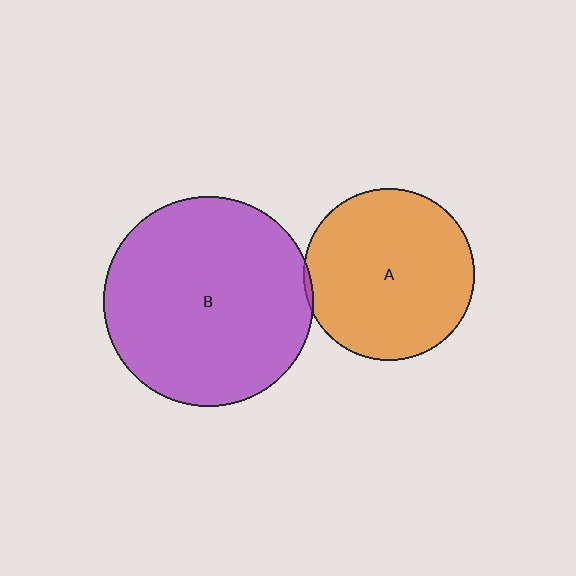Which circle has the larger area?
Circle B (purple).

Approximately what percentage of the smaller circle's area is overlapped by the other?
Approximately 5%.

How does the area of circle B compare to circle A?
Approximately 1.5 times.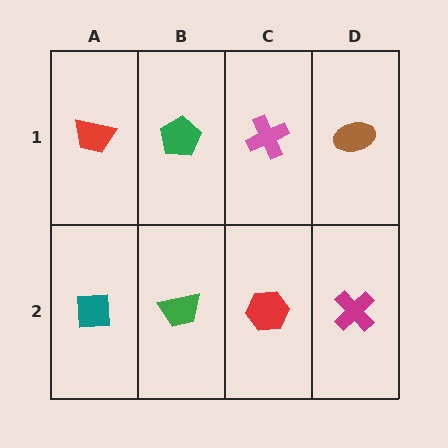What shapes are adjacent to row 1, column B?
A green trapezoid (row 2, column B), a red trapezoid (row 1, column A), a pink cross (row 1, column C).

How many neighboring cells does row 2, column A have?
2.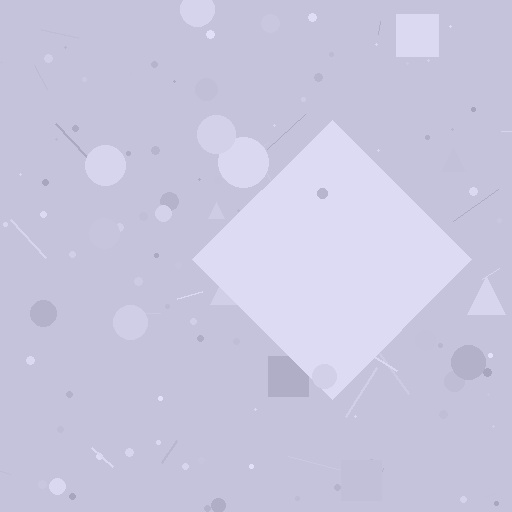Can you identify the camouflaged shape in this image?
The camouflaged shape is a diamond.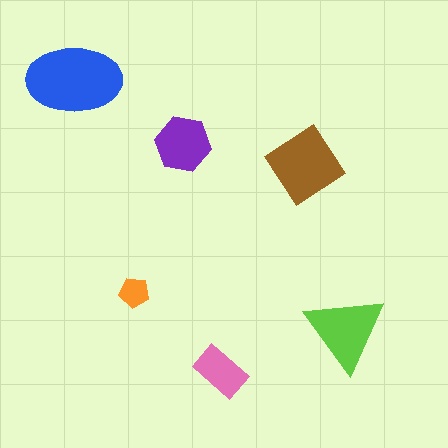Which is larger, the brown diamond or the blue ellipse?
The blue ellipse.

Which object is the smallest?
The orange pentagon.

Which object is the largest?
The blue ellipse.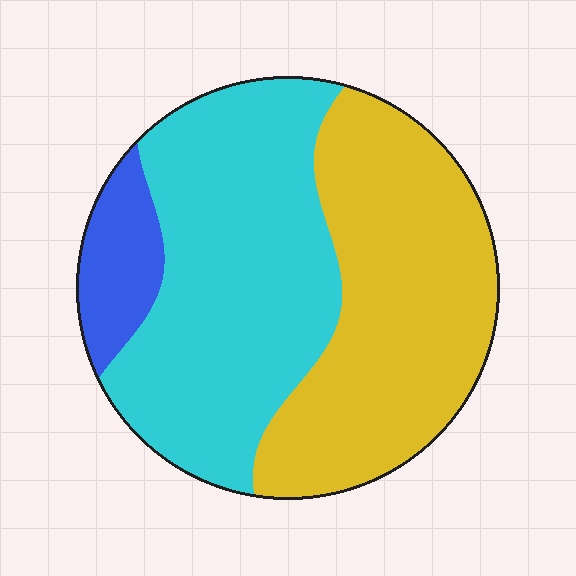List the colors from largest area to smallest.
From largest to smallest: cyan, yellow, blue.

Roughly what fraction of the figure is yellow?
Yellow covers 43% of the figure.